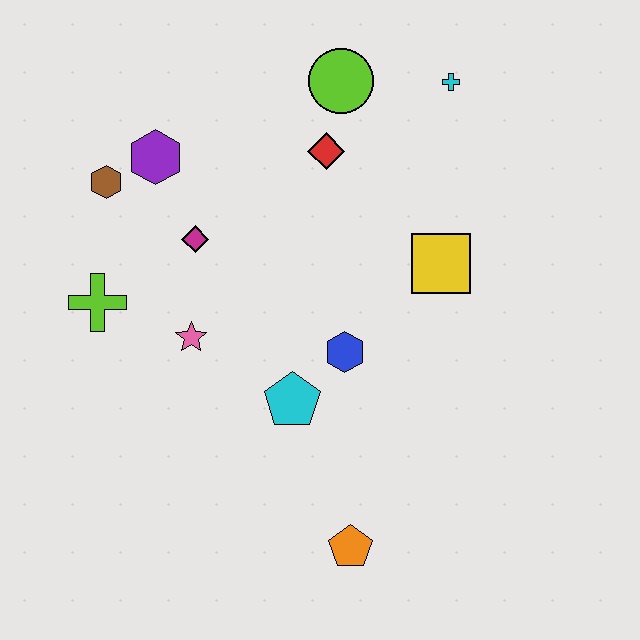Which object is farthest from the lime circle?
The orange pentagon is farthest from the lime circle.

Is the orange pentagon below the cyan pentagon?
Yes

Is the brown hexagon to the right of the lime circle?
No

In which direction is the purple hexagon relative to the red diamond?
The purple hexagon is to the left of the red diamond.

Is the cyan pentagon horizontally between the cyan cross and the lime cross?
Yes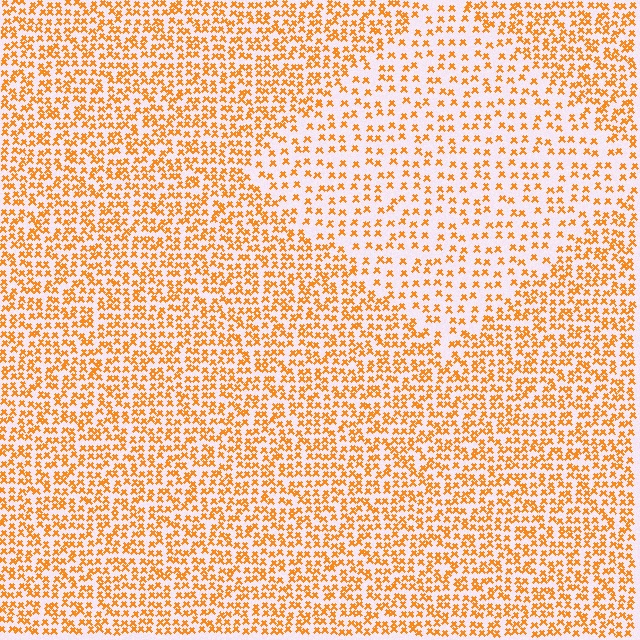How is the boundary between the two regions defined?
The boundary is defined by a change in element density (approximately 1.9x ratio). All elements are the same color, size, and shape.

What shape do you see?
I see a diamond.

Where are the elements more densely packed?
The elements are more densely packed outside the diamond boundary.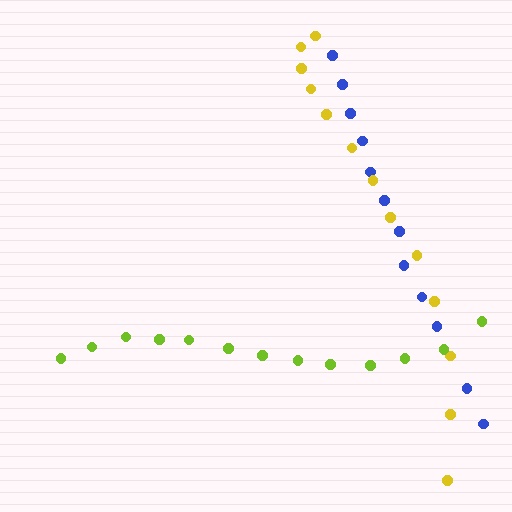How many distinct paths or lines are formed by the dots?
There are 3 distinct paths.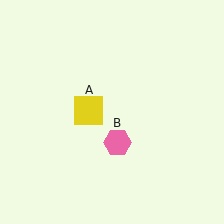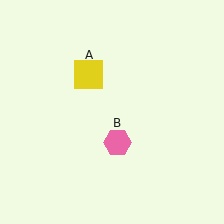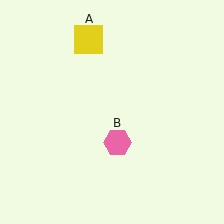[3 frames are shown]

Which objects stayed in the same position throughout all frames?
Pink hexagon (object B) remained stationary.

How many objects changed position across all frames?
1 object changed position: yellow square (object A).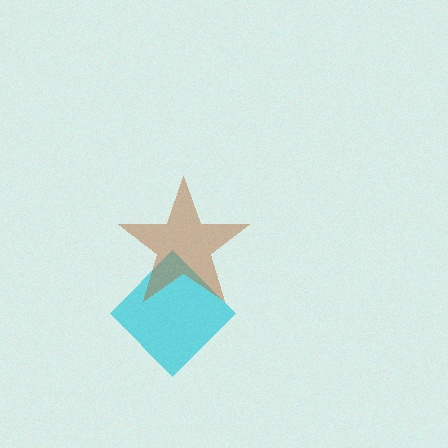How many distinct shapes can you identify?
There are 2 distinct shapes: a cyan diamond, a brown star.